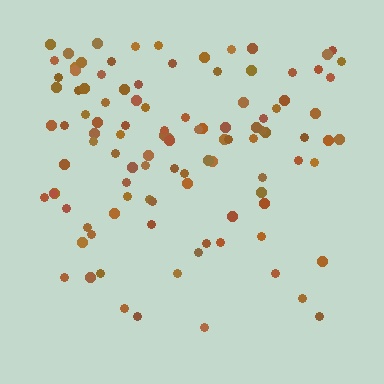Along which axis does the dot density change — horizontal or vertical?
Vertical.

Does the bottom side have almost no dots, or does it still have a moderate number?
Still a moderate number, just noticeably fewer than the top.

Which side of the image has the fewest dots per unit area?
The bottom.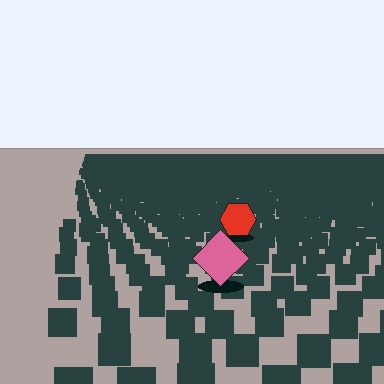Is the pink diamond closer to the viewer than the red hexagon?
Yes. The pink diamond is closer — you can tell from the texture gradient: the ground texture is coarser near it.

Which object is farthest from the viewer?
The red hexagon is farthest from the viewer. It appears smaller and the ground texture around it is denser.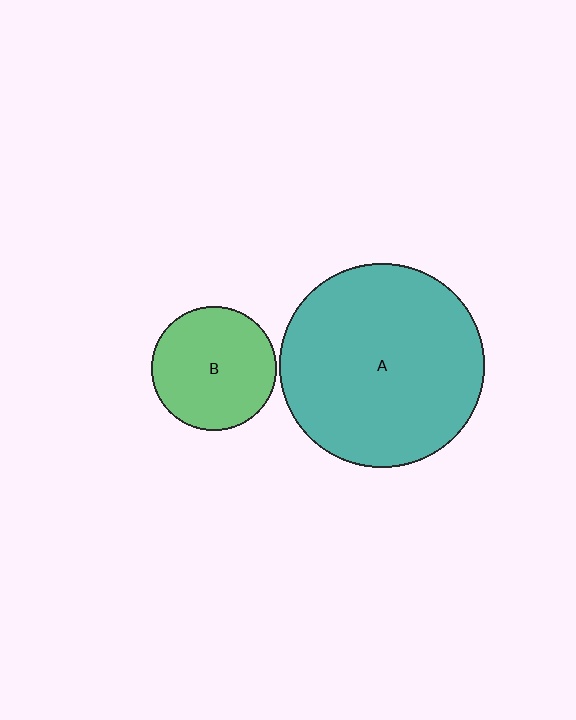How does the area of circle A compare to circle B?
Approximately 2.7 times.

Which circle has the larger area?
Circle A (teal).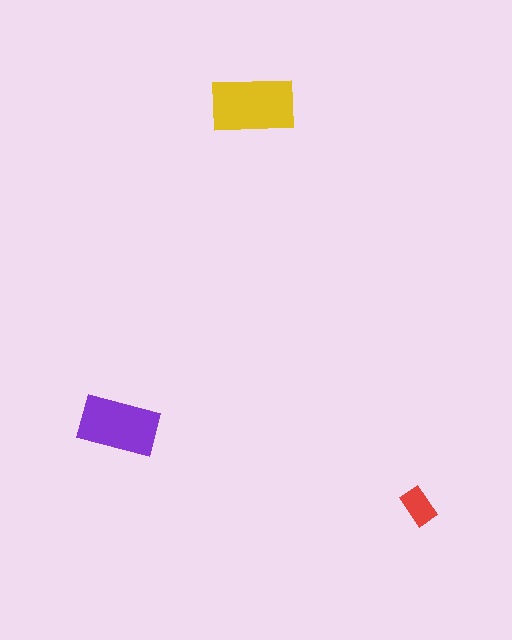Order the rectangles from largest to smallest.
the yellow one, the purple one, the red one.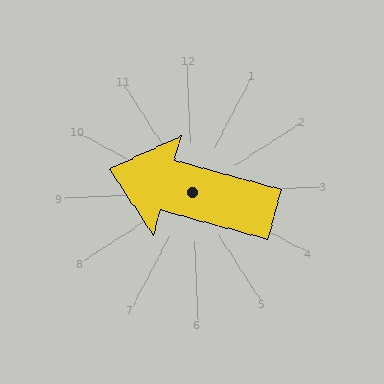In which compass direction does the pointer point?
West.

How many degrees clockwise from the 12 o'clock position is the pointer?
Approximately 288 degrees.